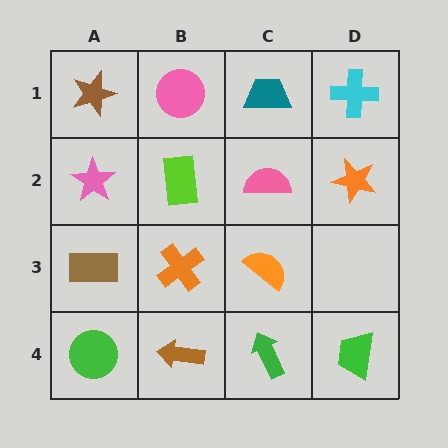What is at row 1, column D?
A cyan cross.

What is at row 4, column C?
A green arrow.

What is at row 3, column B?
An orange cross.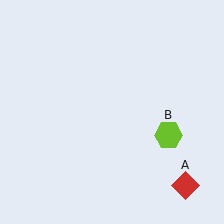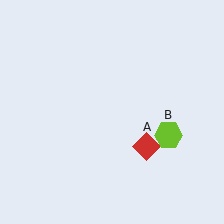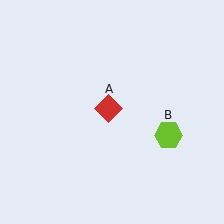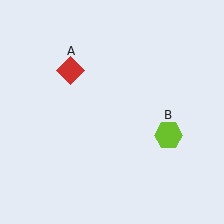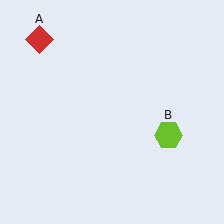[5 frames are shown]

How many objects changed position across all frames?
1 object changed position: red diamond (object A).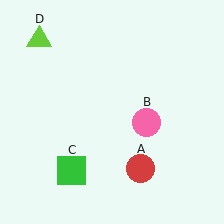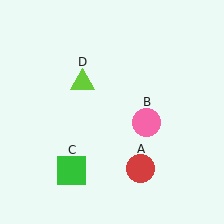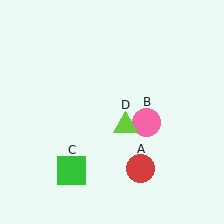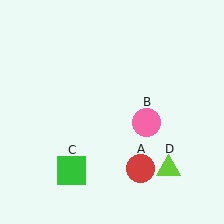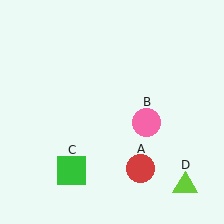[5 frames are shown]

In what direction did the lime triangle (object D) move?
The lime triangle (object D) moved down and to the right.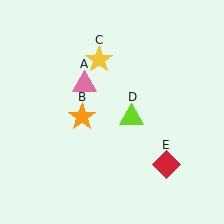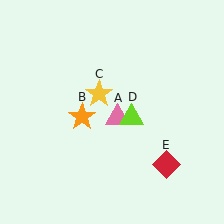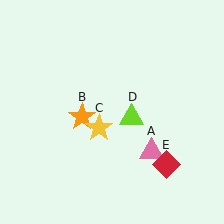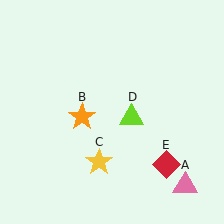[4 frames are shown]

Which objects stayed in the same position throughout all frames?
Orange star (object B) and lime triangle (object D) and red diamond (object E) remained stationary.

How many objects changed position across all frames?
2 objects changed position: pink triangle (object A), yellow star (object C).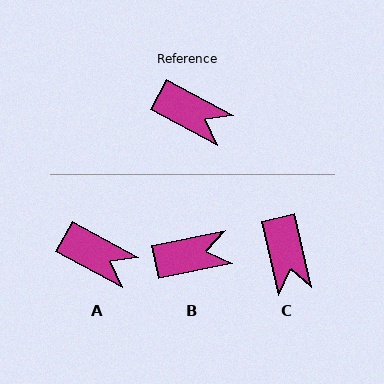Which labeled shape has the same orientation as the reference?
A.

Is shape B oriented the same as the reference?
No, it is off by about 40 degrees.